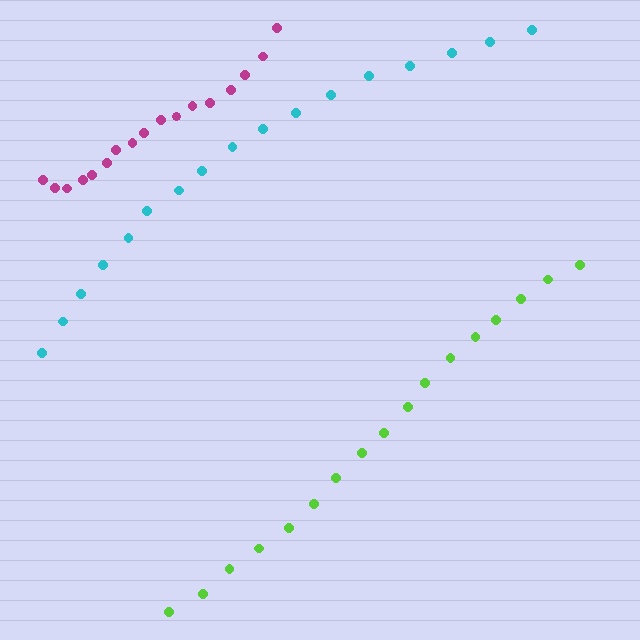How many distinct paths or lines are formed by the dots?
There are 3 distinct paths.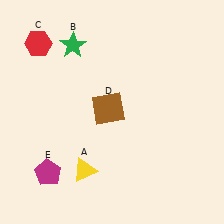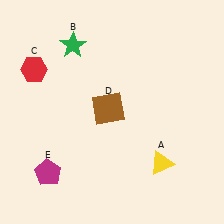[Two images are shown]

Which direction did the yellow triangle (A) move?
The yellow triangle (A) moved right.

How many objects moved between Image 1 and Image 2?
2 objects moved between the two images.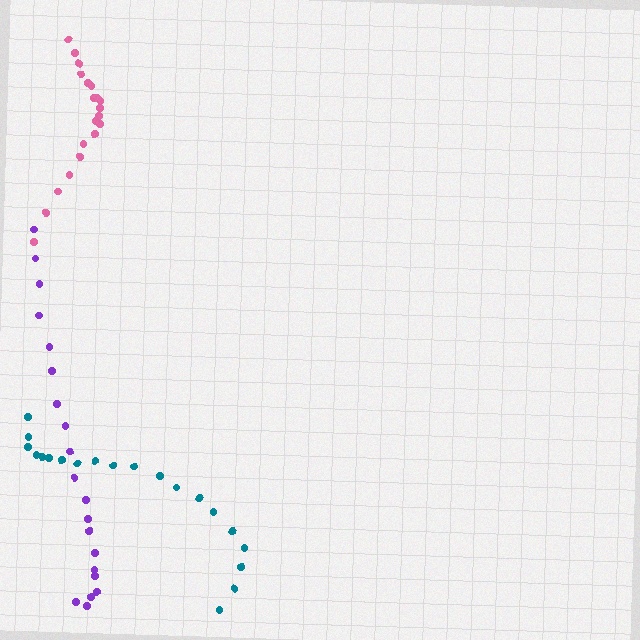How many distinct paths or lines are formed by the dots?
There are 3 distinct paths.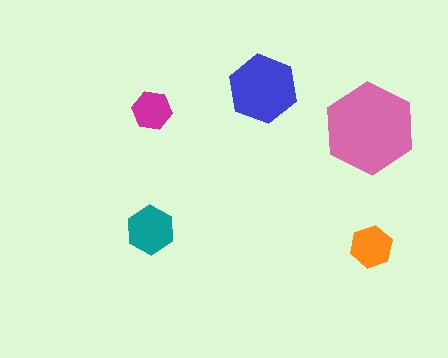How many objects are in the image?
There are 5 objects in the image.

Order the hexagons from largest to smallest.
the pink one, the blue one, the teal one, the orange one, the magenta one.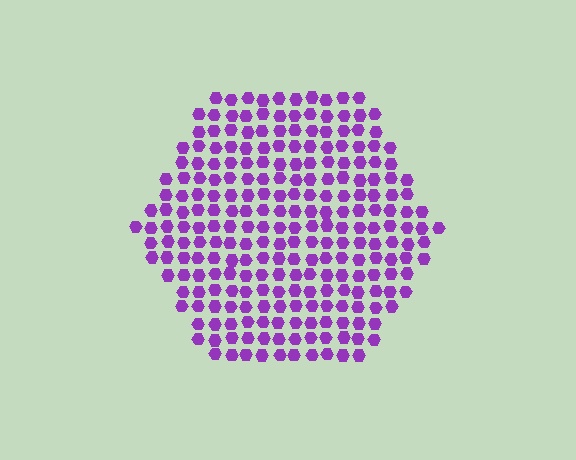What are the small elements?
The small elements are hexagons.